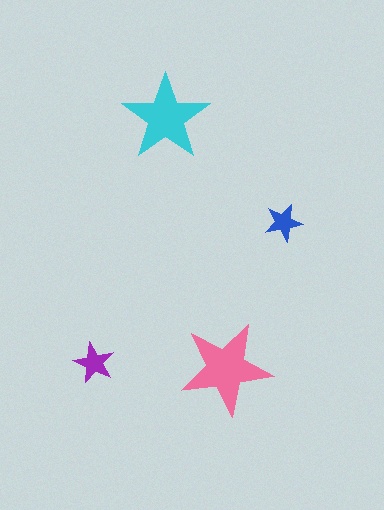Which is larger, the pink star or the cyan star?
The pink one.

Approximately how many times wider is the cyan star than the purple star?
About 2 times wider.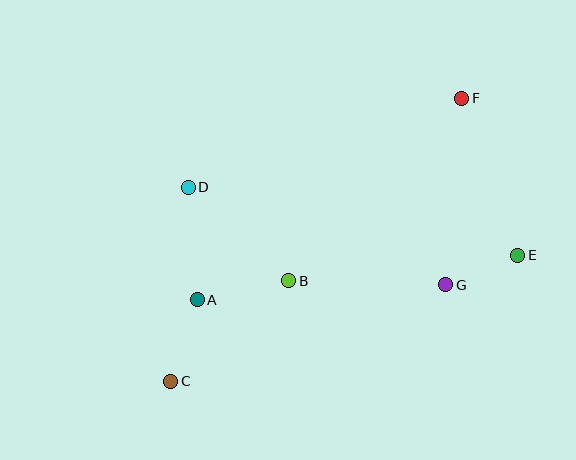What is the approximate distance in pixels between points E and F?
The distance between E and F is approximately 167 pixels.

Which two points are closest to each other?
Points E and G are closest to each other.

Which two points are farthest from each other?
Points C and F are farthest from each other.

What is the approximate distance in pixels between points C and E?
The distance between C and E is approximately 369 pixels.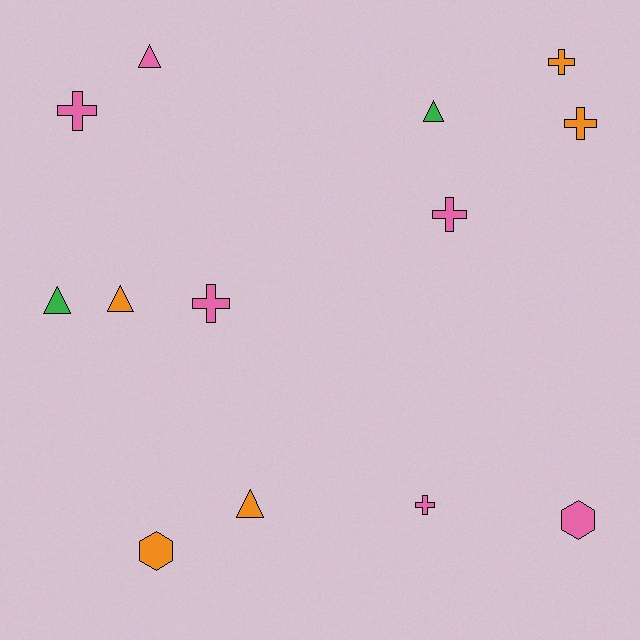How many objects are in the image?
There are 13 objects.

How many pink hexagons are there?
There is 1 pink hexagon.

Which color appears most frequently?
Pink, with 6 objects.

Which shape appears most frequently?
Cross, with 6 objects.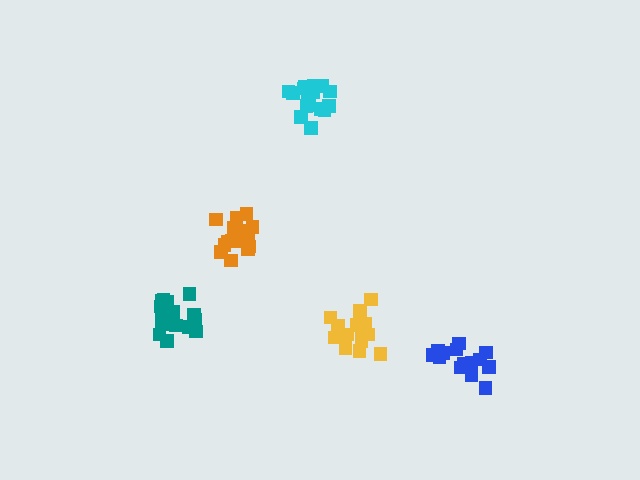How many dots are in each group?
Group 1: 16 dots, Group 2: 16 dots, Group 3: 17 dots, Group 4: 16 dots, Group 5: 17 dots (82 total).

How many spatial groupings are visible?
There are 5 spatial groupings.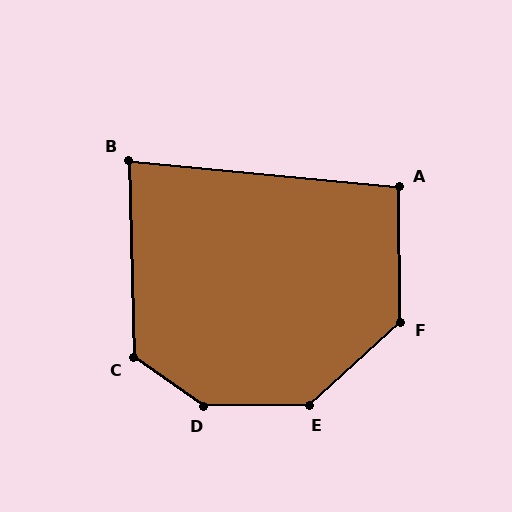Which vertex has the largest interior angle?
D, at approximately 145 degrees.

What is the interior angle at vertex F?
Approximately 132 degrees (obtuse).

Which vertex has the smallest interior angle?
B, at approximately 83 degrees.